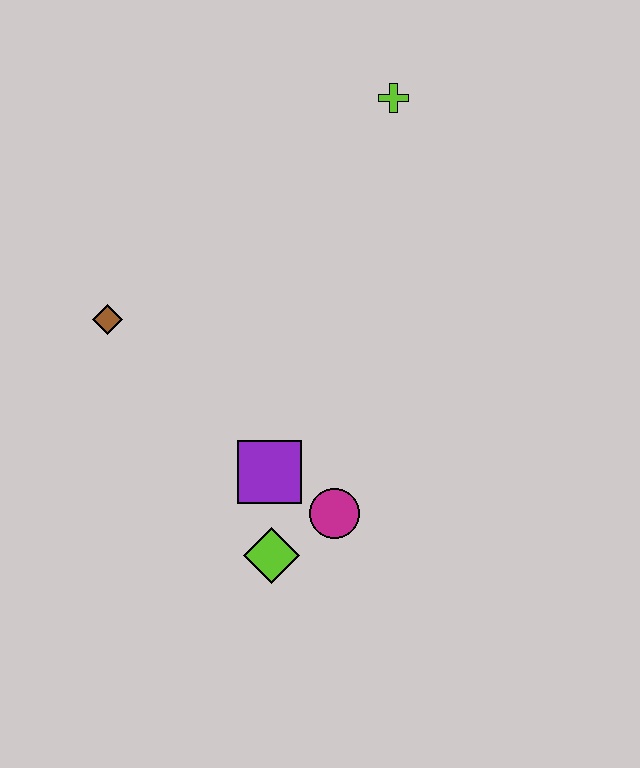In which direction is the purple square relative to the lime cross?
The purple square is below the lime cross.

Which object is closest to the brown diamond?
The purple square is closest to the brown diamond.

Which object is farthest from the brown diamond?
The lime cross is farthest from the brown diamond.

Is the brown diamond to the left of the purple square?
Yes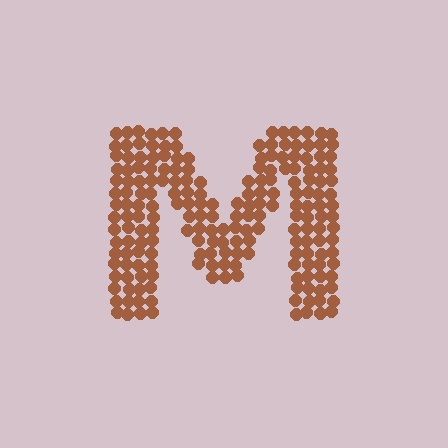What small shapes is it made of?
It is made of small circles.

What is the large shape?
The large shape is the letter M.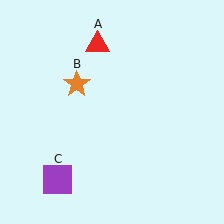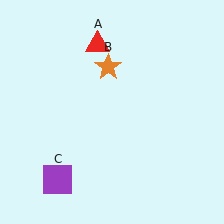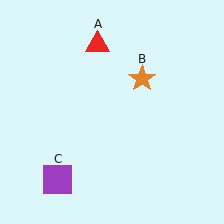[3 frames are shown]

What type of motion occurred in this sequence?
The orange star (object B) rotated clockwise around the center of the scene.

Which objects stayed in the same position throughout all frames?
Red triangle (object A) and purple square (object C) remained stationary.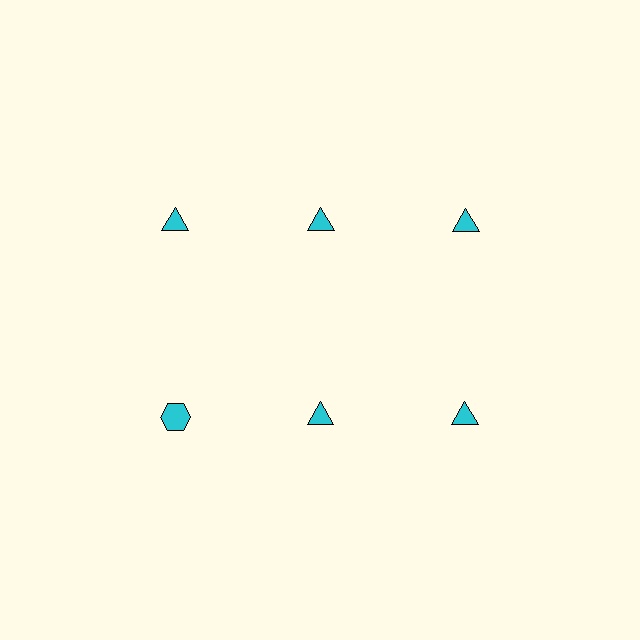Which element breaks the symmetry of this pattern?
The cyan hexagon in the second row, leftmost column breaks the symmetry. All other shapes are cyan triangles.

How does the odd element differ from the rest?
It has a different shape: hexagon instead of triangle.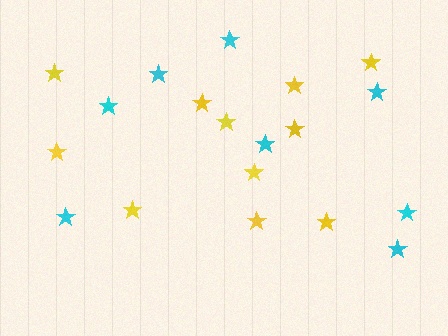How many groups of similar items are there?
There are 2 groups: one group of cyan stars (8) and one group of yellow stars (11).